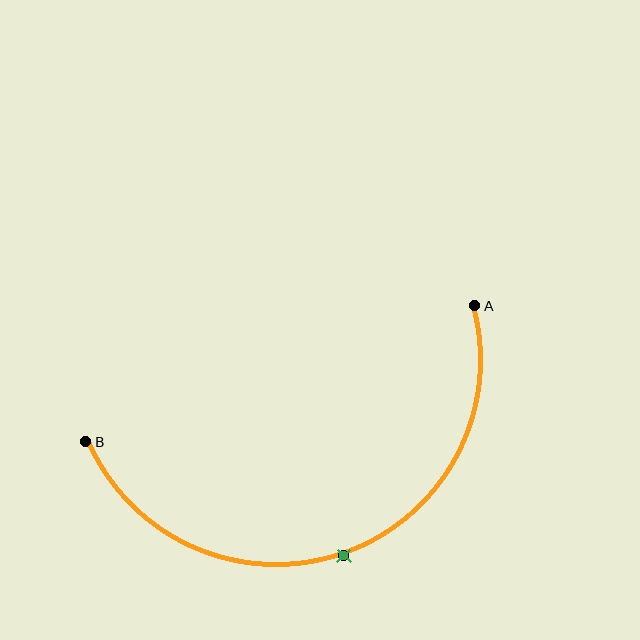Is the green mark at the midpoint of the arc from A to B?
Yes. The green mark lies on the arc at equal arc-length from both A and B — it is the arc midpoint.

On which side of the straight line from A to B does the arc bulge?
The arc bulges below the straight line connecting A and B.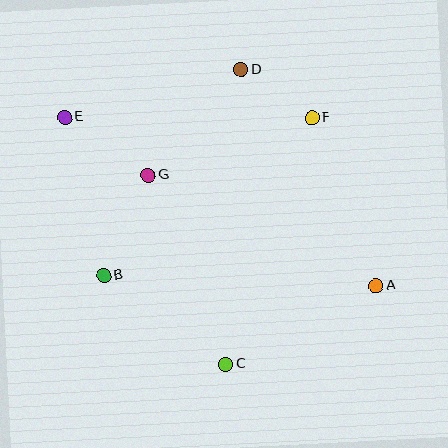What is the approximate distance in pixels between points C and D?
The distance between C and D is approximately 295 pixels.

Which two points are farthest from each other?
Points A and E are farthest from each other.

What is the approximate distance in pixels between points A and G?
The distance between A and G is approximately 253 pixels.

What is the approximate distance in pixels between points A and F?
The distance between A and F is approximately 180 pixels.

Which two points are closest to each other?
Points D and F are closest to each other.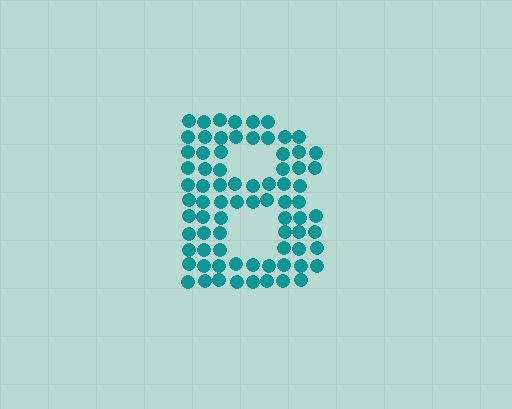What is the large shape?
The large shape is the letter B.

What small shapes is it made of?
It is made of small circles.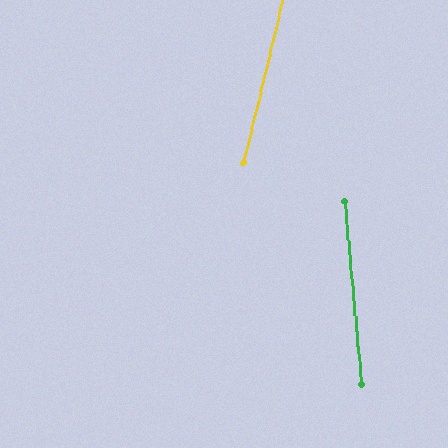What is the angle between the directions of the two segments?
Approximately 19 degrees.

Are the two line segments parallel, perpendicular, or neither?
Neither parallel nor perpendicular — they differ by about 19°.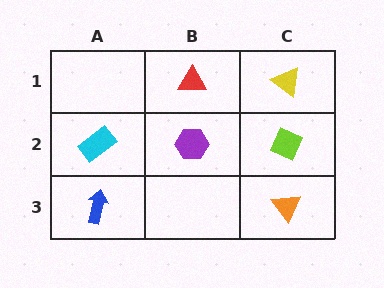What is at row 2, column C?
A lime diamond.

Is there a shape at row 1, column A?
No, that cell is empty.